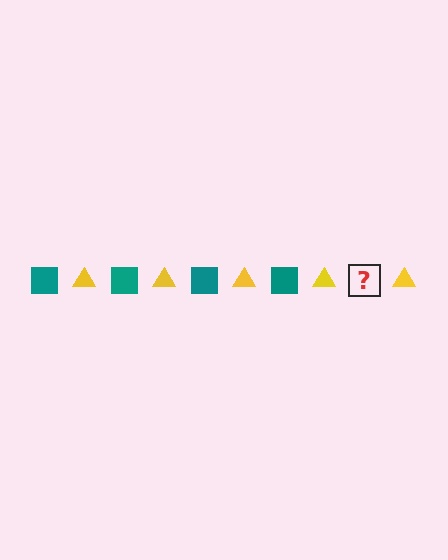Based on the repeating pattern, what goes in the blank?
The blank should be a teal square.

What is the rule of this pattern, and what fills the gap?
The rule is that the pattern alternates between teal square and yellow triangle. The gap should be filled with a teal square.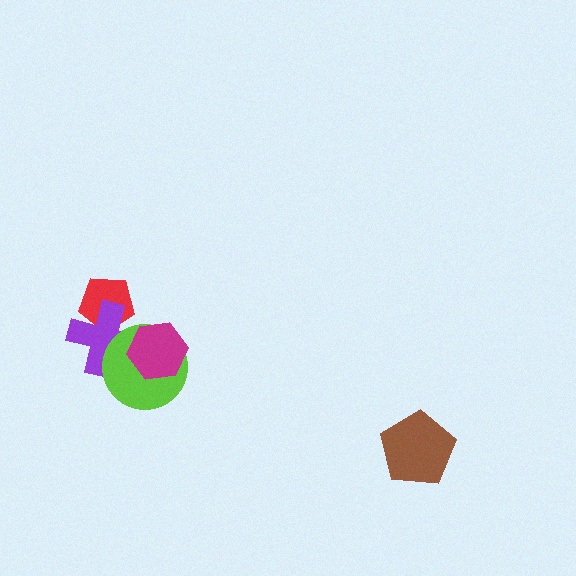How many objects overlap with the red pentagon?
1 object overlaps with the red pentagon.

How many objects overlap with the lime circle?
2 objects overlap with the lime circle.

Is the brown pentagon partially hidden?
No, no other shape covers it.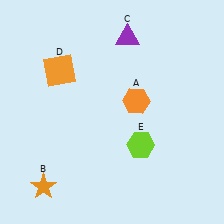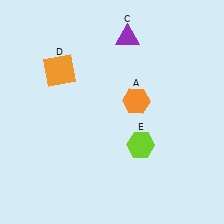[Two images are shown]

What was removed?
The orange star (B) was removed in Image 2.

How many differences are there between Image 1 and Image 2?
There is 1 difference between the two images.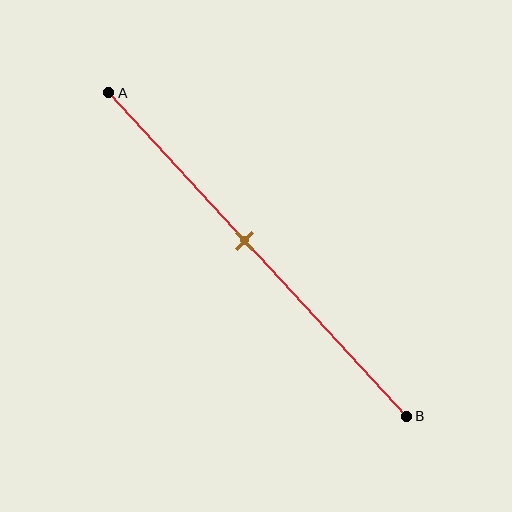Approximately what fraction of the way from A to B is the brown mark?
The brown mark is approximately 45% of the way from A to B.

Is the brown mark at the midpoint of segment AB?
No, the mark is at about 45% from A, not at the 50% midpoint.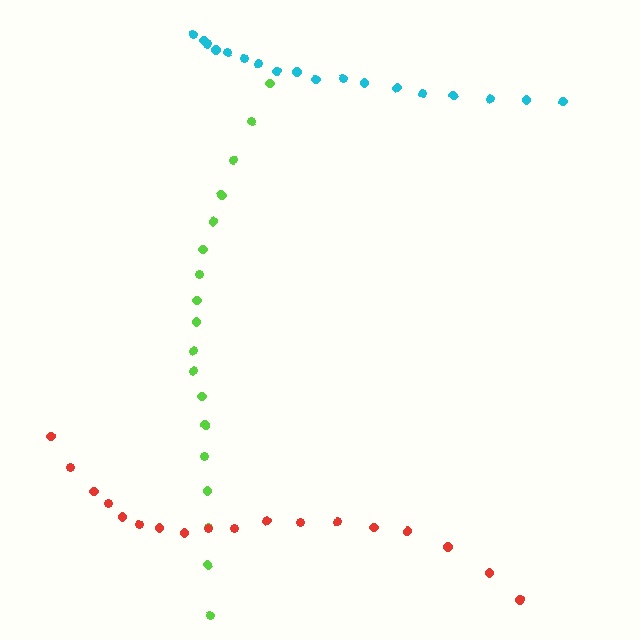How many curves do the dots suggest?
There are 3 distinct paths.